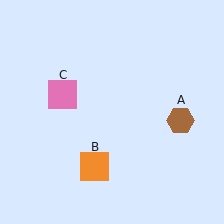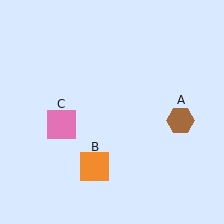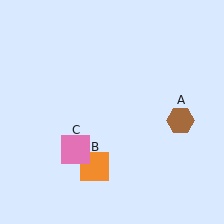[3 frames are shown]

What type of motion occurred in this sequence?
The pink square (object C) rotated counterclockwise around the center of the scene.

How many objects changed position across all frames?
1 object changed position: pink square (object C).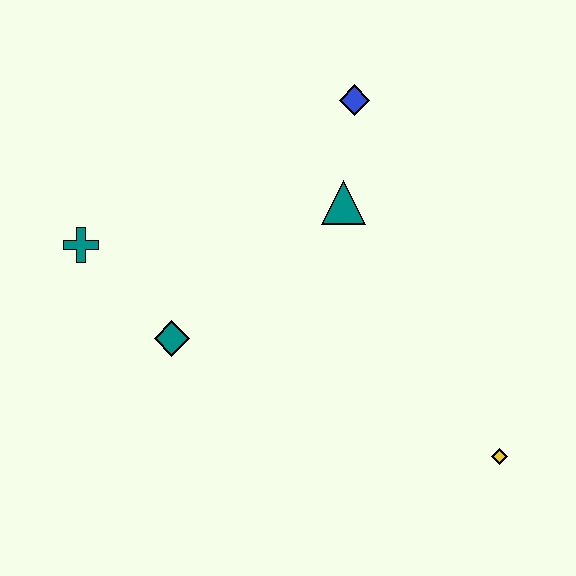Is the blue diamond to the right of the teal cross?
Yes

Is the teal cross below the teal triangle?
Yes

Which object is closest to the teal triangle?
The blue diamond is closest to the teal triangle.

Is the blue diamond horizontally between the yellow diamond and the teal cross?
Yes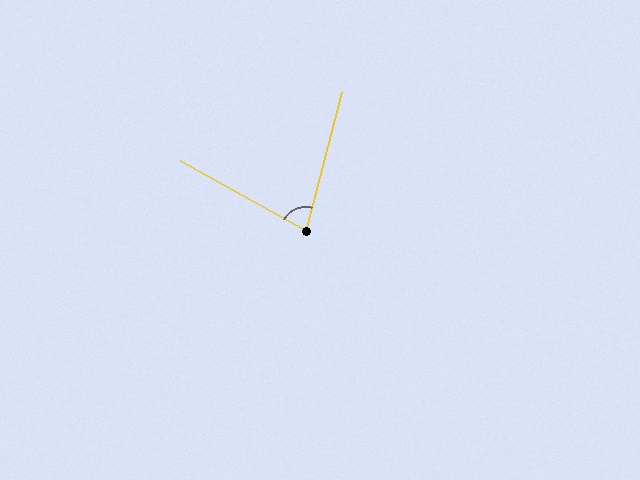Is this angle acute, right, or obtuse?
It is acute.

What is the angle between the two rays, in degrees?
Approximately 76 degrees.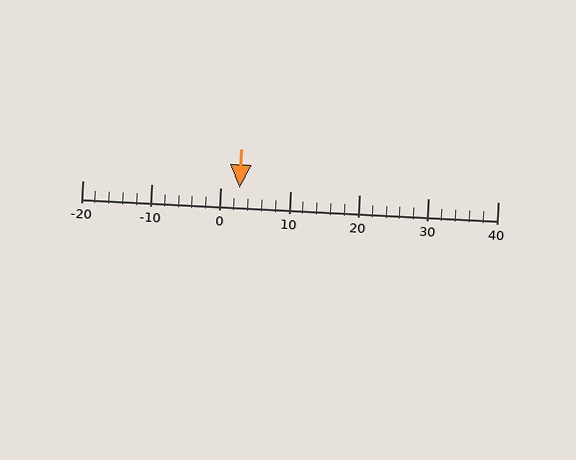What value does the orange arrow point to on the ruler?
The orange arrow points to approximately 3.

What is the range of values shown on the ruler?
The ruler shows values from -20 to 40.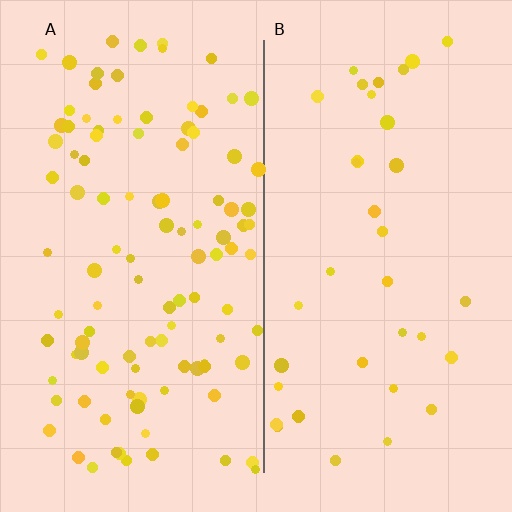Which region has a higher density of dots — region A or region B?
A (the left).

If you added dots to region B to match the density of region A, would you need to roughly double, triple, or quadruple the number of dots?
Approximately triple.